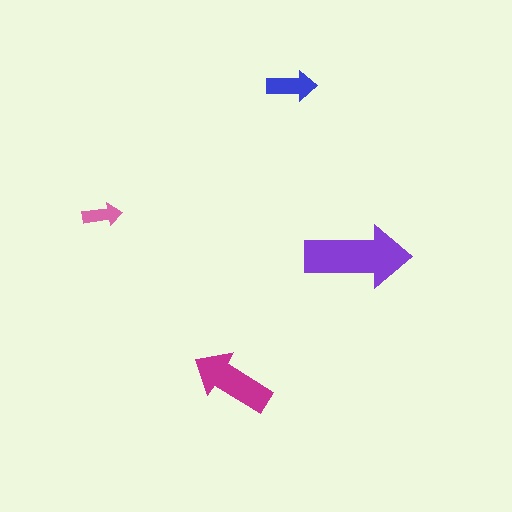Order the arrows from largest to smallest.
the purple one, the magenta one, the blue one, the pink one.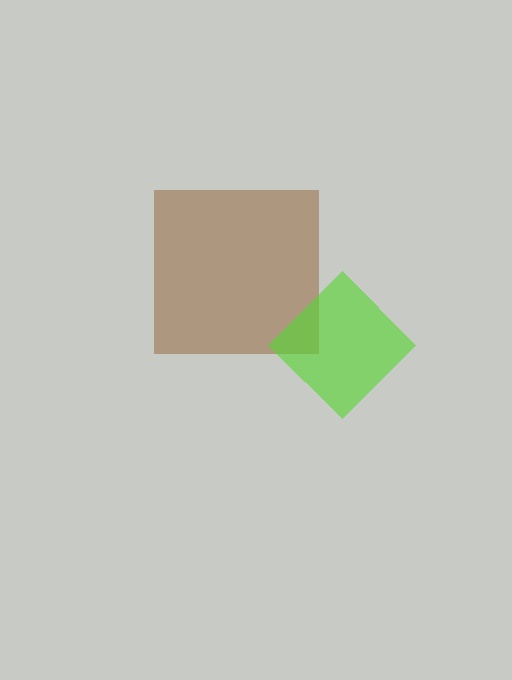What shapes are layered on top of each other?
The layered shapes are: a brown square, a lime diamond.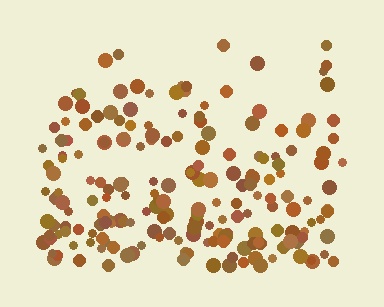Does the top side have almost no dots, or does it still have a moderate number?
Still a moderate number, just noticeably fewer than the bottom.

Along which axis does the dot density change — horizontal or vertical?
Vertical.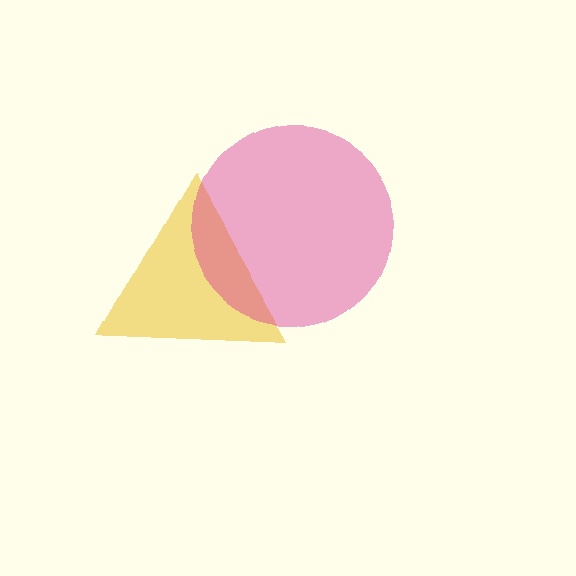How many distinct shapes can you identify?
There are 2 distinct shapes: a yellow triangle, a magenta circle.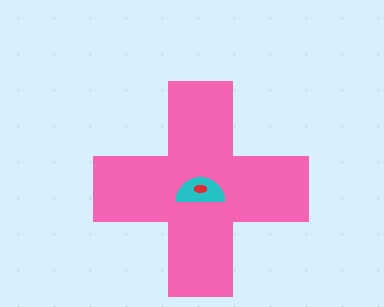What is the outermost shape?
The pink cross.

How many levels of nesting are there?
3.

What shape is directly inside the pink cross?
The cyan semicircle.